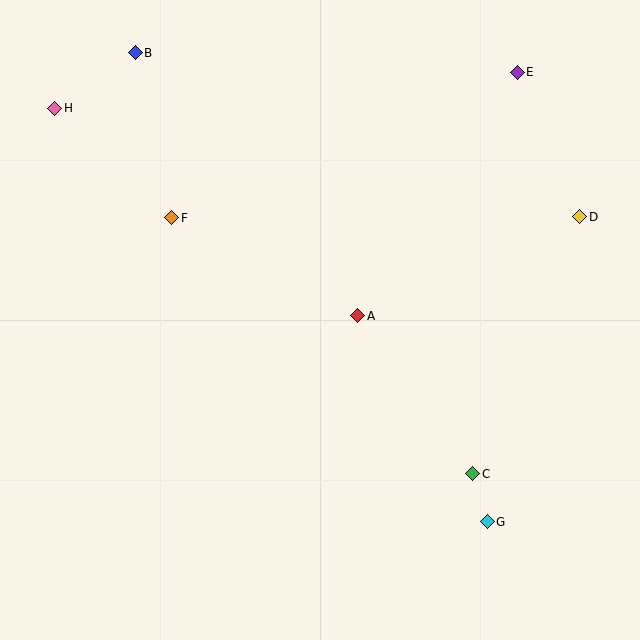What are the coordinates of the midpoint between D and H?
The midpoint between D and H is at (317, 162).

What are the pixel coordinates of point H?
Point H is at (55, 108).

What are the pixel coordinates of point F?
Point F is at (172, 218).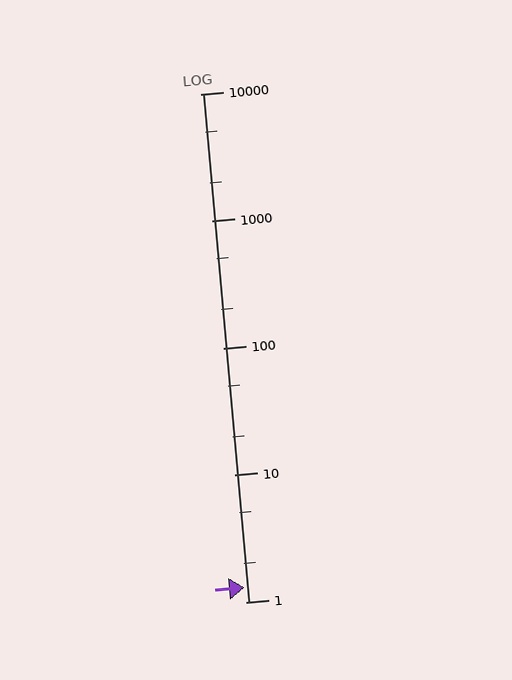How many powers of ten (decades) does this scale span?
The scale spans 4 decades, from 1 to 10000.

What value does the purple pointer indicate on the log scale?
The pointer indicates approximately 1.3.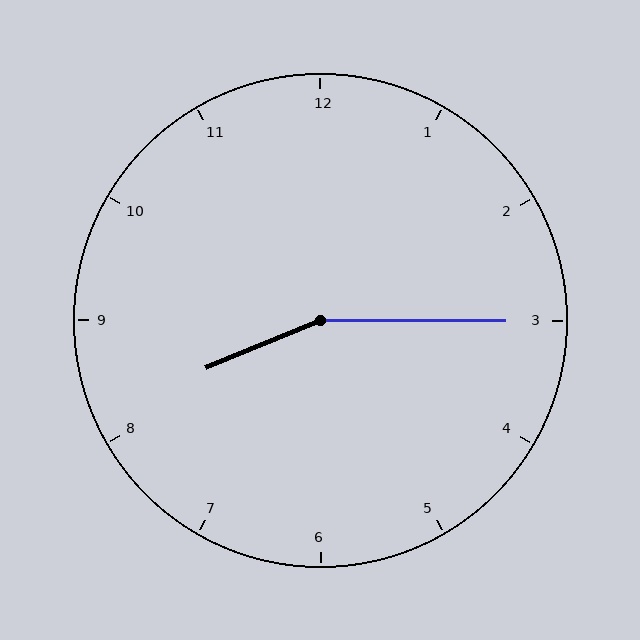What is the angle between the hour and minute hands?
Approximately 158 degrees.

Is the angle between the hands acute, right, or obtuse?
It is obtuse.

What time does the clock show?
8:15.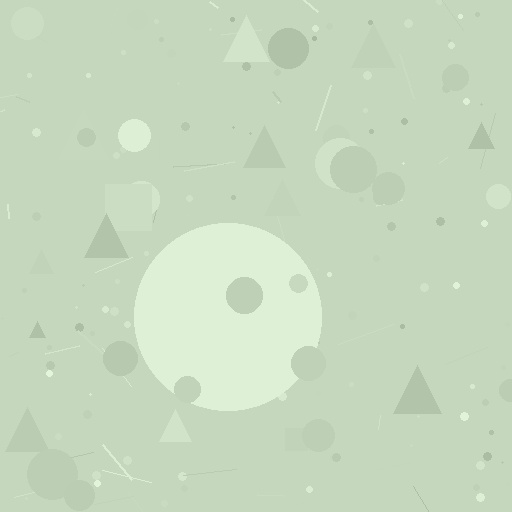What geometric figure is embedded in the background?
A circle is embedded in the background.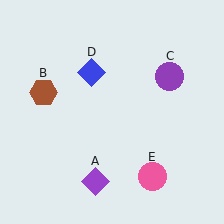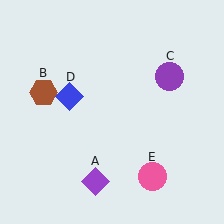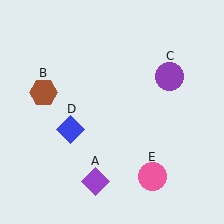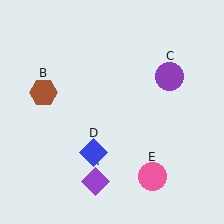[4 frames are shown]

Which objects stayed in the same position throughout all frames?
Purple diamond (object A) and brown hexagon (object B) and purple circle (object C) and pink circle (object E) remained stationary.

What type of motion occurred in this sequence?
The blue diamond (object D) rotated counterclockwise around the center of the scene.